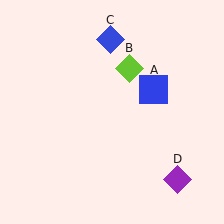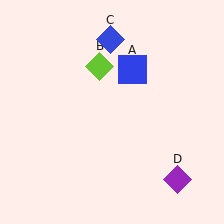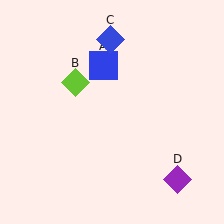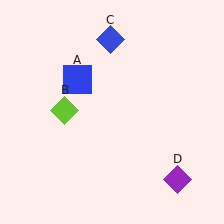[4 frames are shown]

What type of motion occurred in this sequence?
The blue square (object A), lime diamond (object B) rotated counterclockwise around the center of the scene.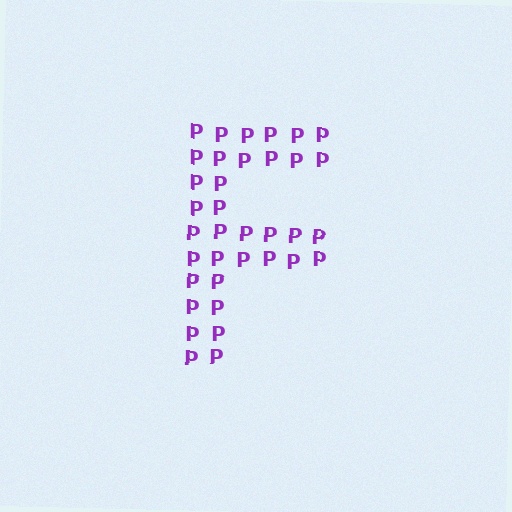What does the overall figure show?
The overall figure shows the letter F.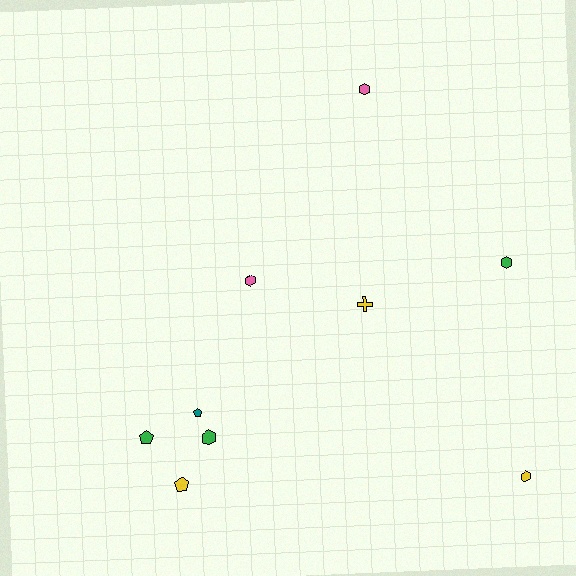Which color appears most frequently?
Green, with 3 objects.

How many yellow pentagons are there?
There is 1 yellow pentagon.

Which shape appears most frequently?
Hexagon, with 5 objects.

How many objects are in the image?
There are 9 objects.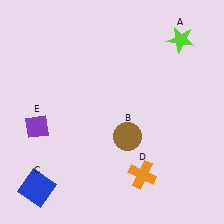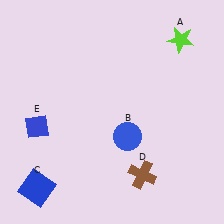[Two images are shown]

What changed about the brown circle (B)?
In Image 1, B is brown. In Image 2, it changed to blue.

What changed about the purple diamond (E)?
In Image 1, E is purple. In Image 2, it changed to blue.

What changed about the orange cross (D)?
In Image 1, D is orange. In Image 2, it changed to brown.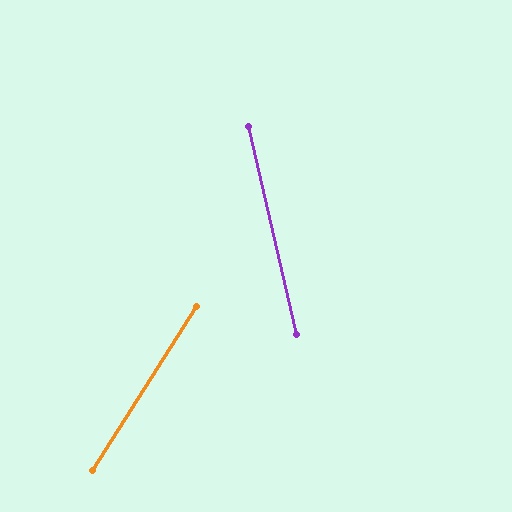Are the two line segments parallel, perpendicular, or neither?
Neither parallel nor perpendicular — they differ by about 45°.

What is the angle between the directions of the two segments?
Approximately 45 degrees.